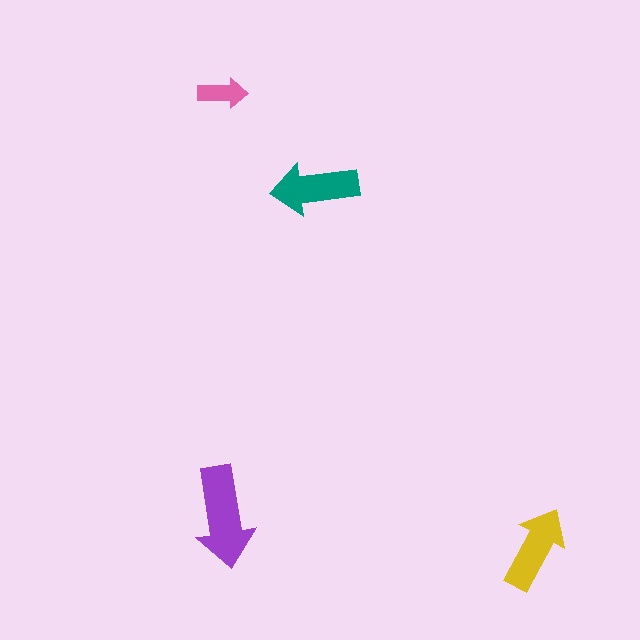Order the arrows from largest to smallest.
the purple one, the teal one, the yellow one, the pink one.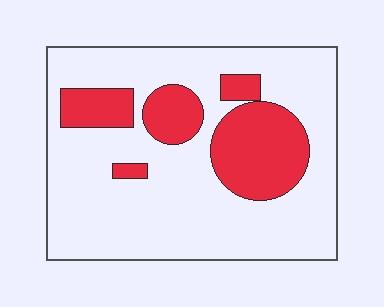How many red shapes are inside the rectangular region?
5.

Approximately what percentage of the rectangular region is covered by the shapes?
Approximately 25%.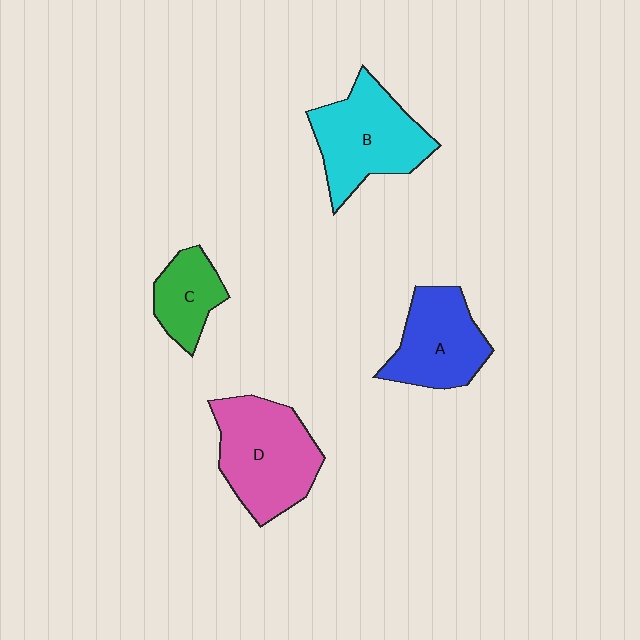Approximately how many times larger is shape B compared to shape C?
Approximately 1.9 times.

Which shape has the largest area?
Shape D (pink).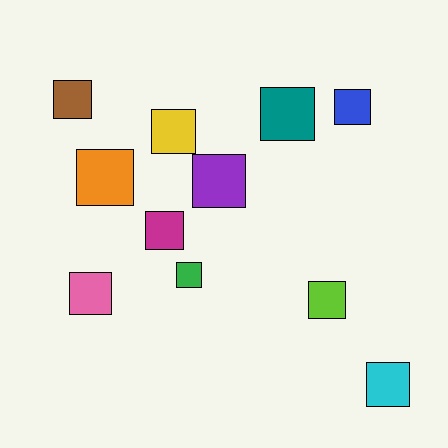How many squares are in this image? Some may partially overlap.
There are 11 squares.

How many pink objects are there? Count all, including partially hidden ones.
There is 1 pink object.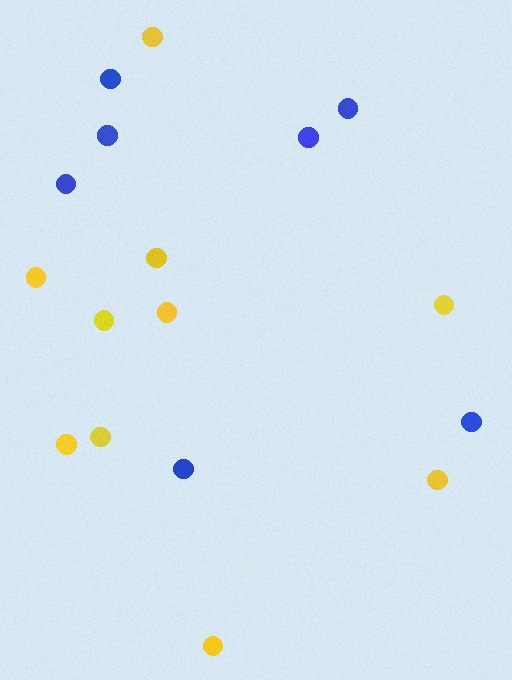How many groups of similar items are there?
There are 2 groups: one group of blue circles (7) and one group of yellow circles (10).